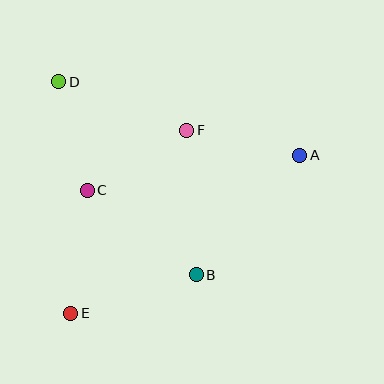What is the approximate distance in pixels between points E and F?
The distance between E and F is approximately 217 pixels.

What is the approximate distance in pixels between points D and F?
The distance between D and F is approximately 137 pixels.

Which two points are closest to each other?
Points C and D are closest to each other.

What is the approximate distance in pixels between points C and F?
The distance between C and F is approximately 116 pixels.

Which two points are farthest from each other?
Points A and E are farthest from each other.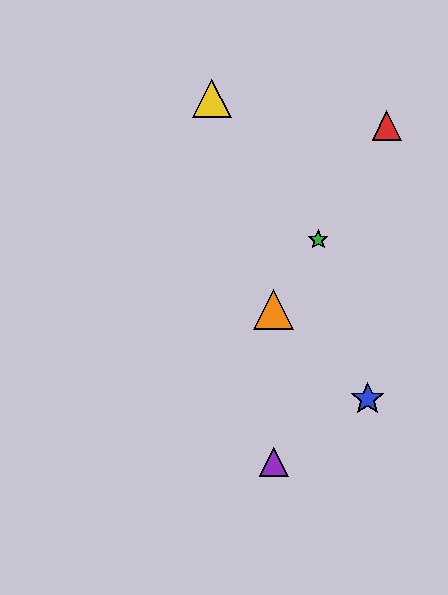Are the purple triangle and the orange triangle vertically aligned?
Yes, both are at x≈274.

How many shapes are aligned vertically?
2 shapes (the purple triangle, the orange triangle) are aligned vertically.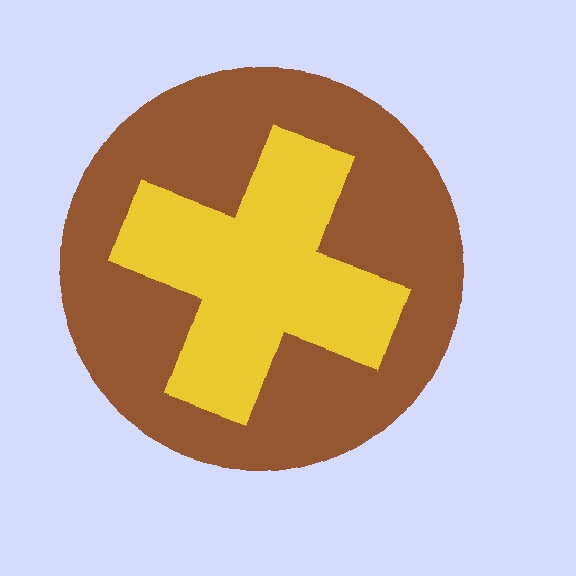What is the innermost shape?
The yellow cross.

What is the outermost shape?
The brown circle.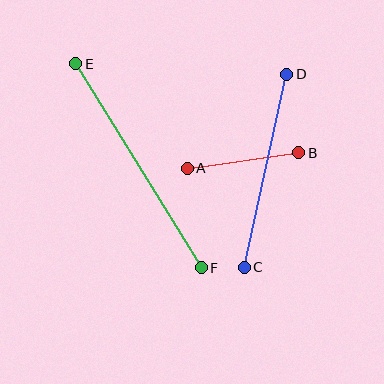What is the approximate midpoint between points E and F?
The midpoint is at approximately (139, 166) pixels.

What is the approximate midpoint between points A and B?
The midpoint is at approximately (243, 161) pixels.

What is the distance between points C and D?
The distance is approximately 198 pixels.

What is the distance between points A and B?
The distance is approximately 113 pixels.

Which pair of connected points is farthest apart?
Points E and F are farthest apart.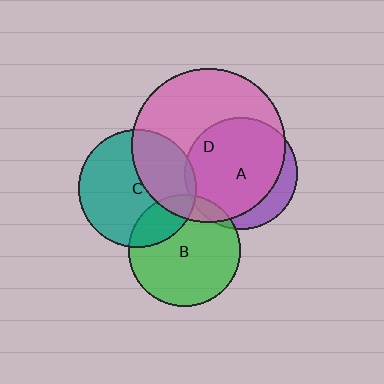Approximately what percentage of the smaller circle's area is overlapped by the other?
Approximately 35%.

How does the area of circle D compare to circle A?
Approximately 1.9 times.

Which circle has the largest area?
Circle D (pink).